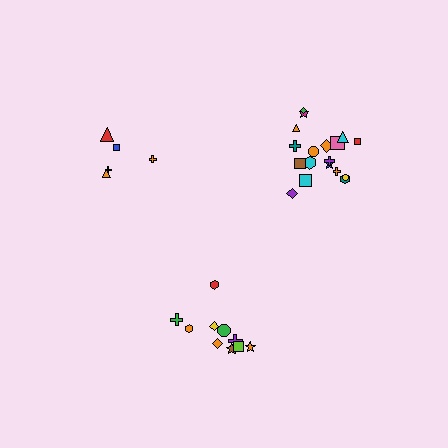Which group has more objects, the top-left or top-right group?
The top-right group.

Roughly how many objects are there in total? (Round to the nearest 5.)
Roughly 35 objects in total.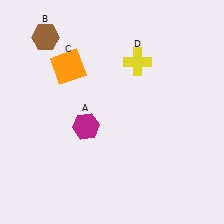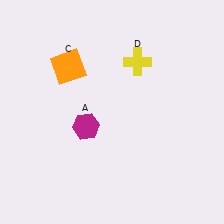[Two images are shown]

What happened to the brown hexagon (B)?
The brown hexagon (B) was removed in Image 2. It was in the top-left area of Image 1.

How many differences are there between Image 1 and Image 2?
There is 1 difference between the two images.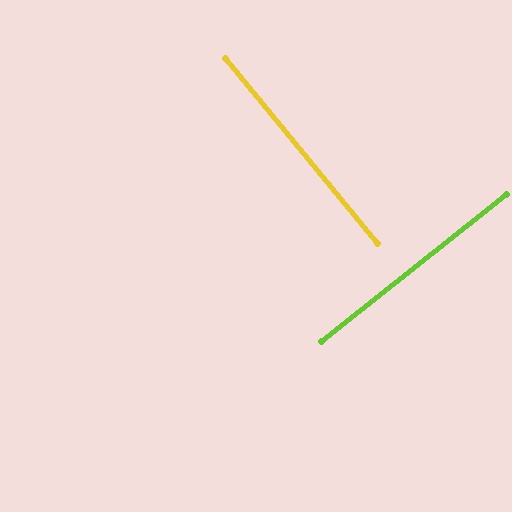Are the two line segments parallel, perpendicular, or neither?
Perpendicular — they meet at approximately 89°.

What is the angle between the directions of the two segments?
Approximately 89 degrees.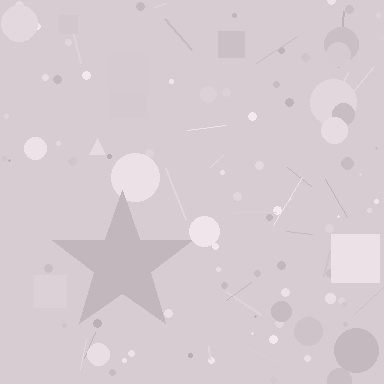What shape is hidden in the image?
A star is hidden in the image.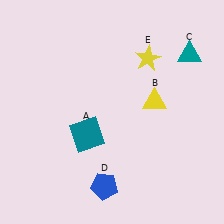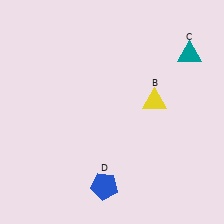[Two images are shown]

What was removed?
The yellow star (E), the teal square (A) were removed in Image 2.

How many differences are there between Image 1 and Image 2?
There are 2 differences between the two images.